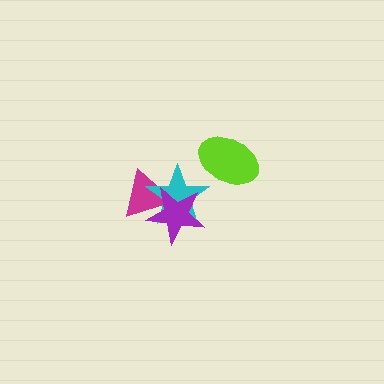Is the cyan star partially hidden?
Yes, it is partially covered by another shape.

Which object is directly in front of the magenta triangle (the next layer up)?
The cyan star is directly in front of the magenta triangle.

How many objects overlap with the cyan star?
2 objects overlap with the cyan star.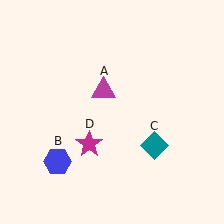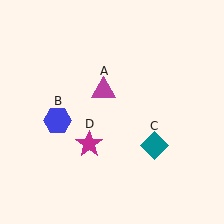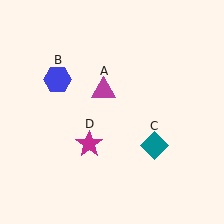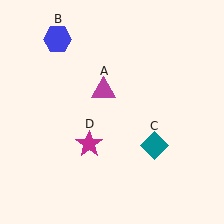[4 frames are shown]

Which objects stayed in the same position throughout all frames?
Magenta triangle (object A) and teal diamond (object C) and magenta star (object D) remained stationary.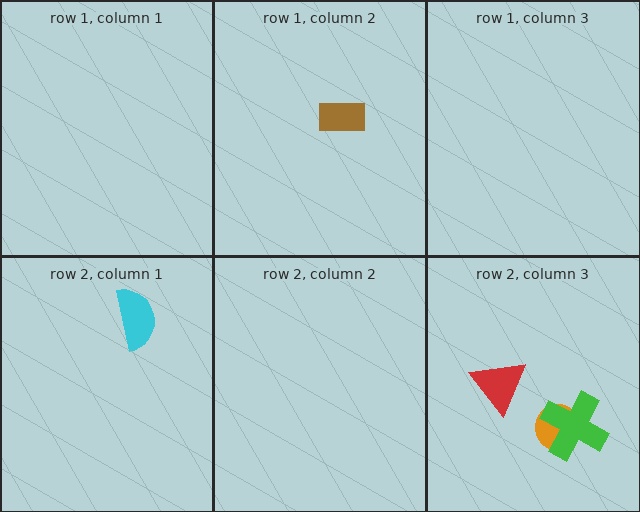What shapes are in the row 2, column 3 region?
The orange circle, the red triangle, the green cross.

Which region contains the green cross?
The row 2, column 3 region.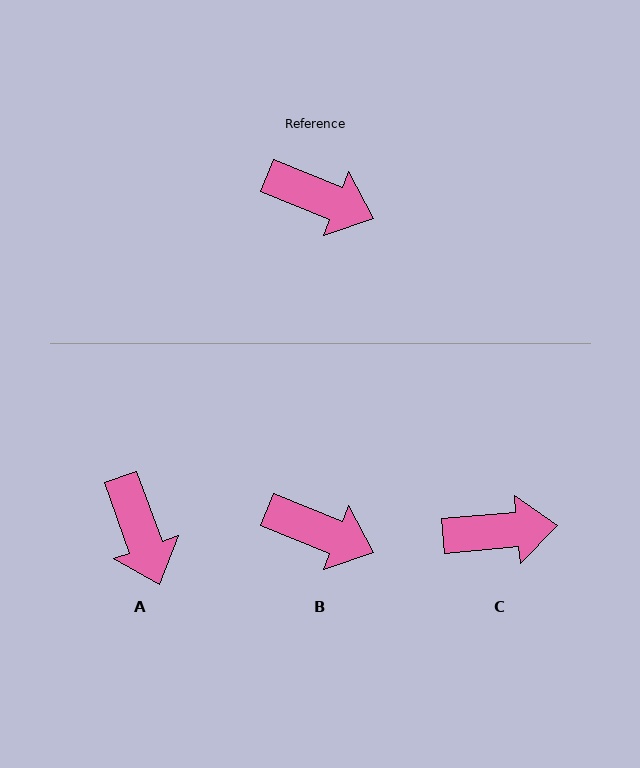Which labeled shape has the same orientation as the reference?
B.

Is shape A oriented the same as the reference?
No, it is off by about 48 degrees.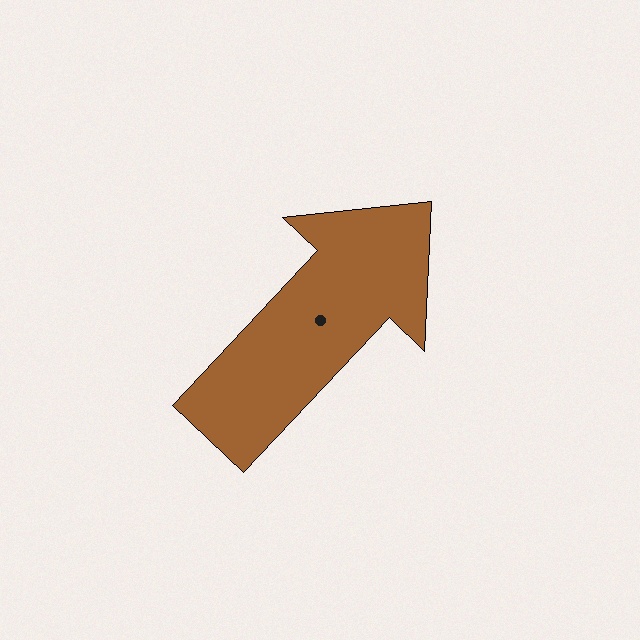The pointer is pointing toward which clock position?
Roughly 1 o'clock.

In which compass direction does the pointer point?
Northeast.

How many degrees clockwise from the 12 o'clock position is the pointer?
Approximately 43 degrees.